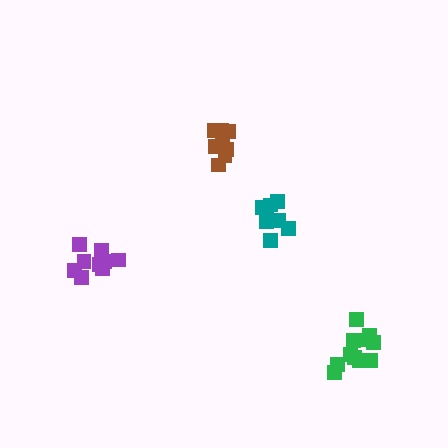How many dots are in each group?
Group 1: 9 dots, Group 2: 8 dots, Group 3: 8 dots, Group 4: 11 dots (36 total).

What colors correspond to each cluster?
The clusters are colored: purple, teal, brown, green.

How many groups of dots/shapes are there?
There are 4 groups.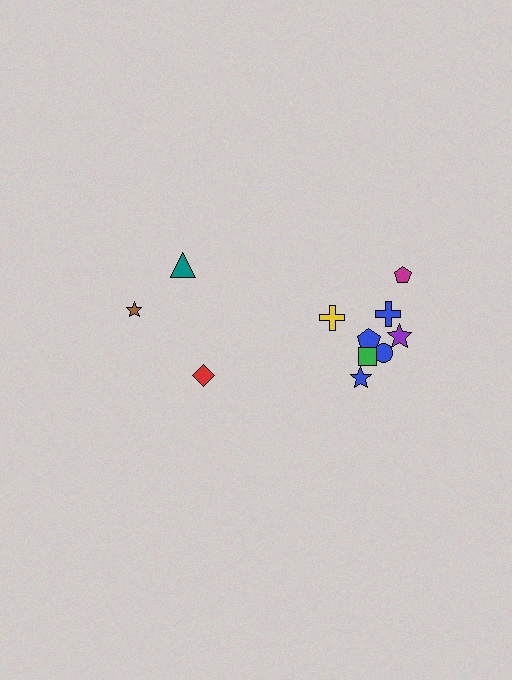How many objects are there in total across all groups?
There are 11 objects.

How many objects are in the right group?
There are 8 objects.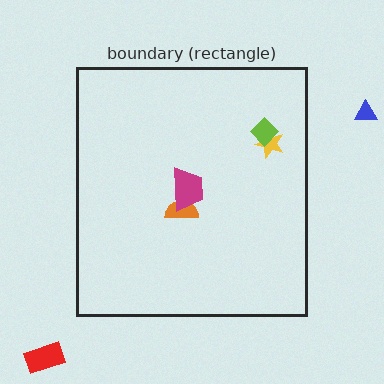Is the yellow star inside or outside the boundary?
Inside.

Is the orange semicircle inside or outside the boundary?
Inside.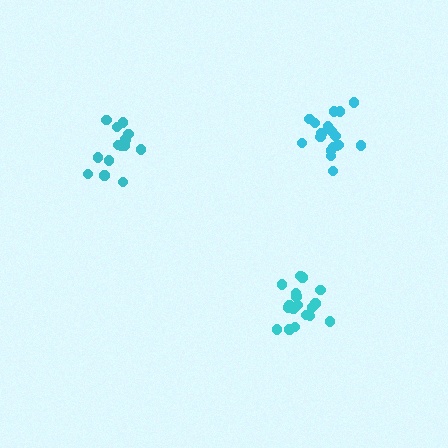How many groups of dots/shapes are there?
There are 3 groups.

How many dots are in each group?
Group 1: 18 dots, Group 2: 15 dots, Group 3: 18 dots (51 total).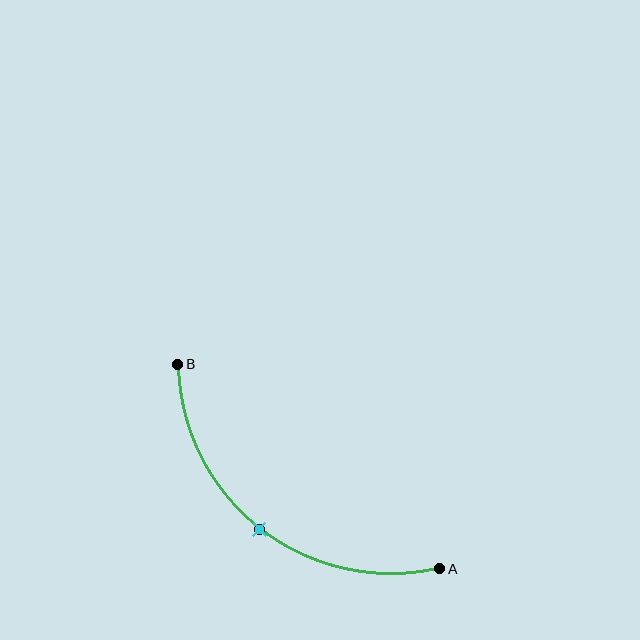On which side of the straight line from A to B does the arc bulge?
The arc bulges below and to the left of the straight line connecting A and B.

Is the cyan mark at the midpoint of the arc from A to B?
Yes. The cyan mark lies on the arc at equal arc-length from both A and B — it is the arc midpoint.